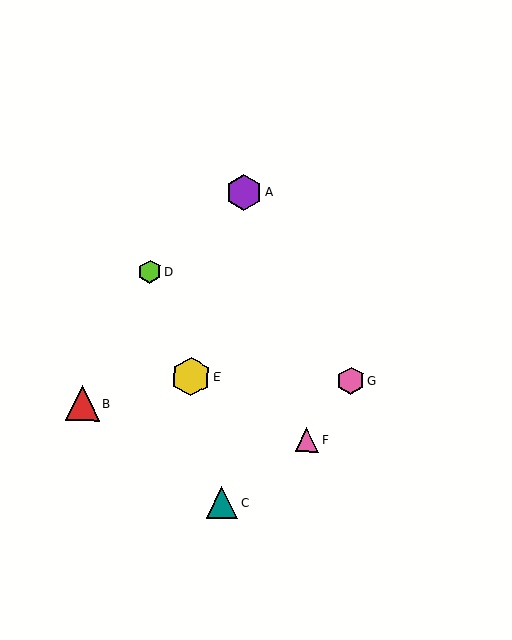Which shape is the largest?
The yellow hexagon (labeled E) is the largest.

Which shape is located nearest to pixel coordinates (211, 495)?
The teal triangle (labeled C) at (222, 502) is nearest to that location.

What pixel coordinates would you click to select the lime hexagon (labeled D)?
Click at (150, 272) to select the lime hexagon D.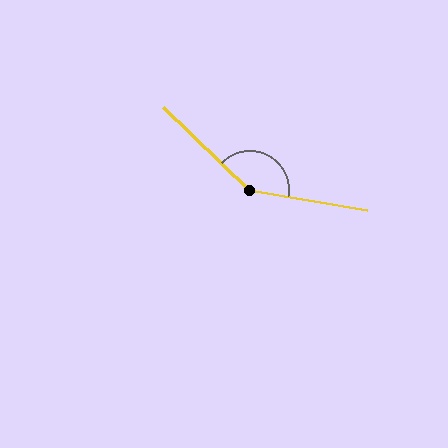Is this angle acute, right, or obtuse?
It is obtuse.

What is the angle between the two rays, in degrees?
Approximately 146 degrees.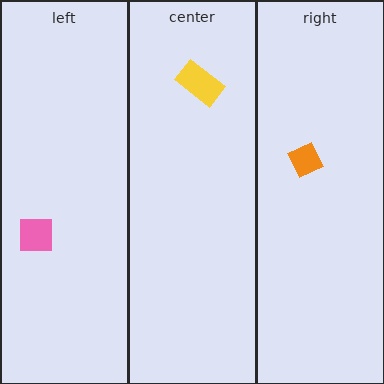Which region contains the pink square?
The left region.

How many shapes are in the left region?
1.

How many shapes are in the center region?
1.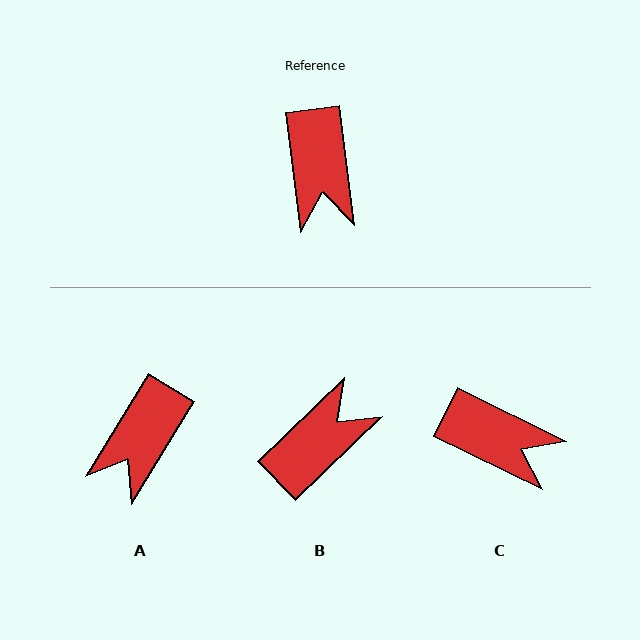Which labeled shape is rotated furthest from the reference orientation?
B, about 127 degrees away.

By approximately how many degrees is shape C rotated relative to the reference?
Approximately 57 degrees counter-clockwise.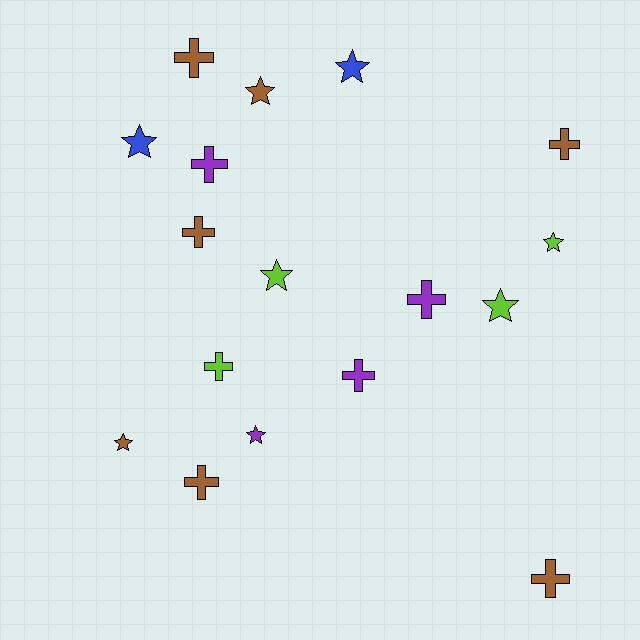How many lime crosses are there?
There is 1 lime cross.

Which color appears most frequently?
Brown, with 7 objects.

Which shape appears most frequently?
Cross, with 9 objects.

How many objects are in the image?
There are 17 objects.